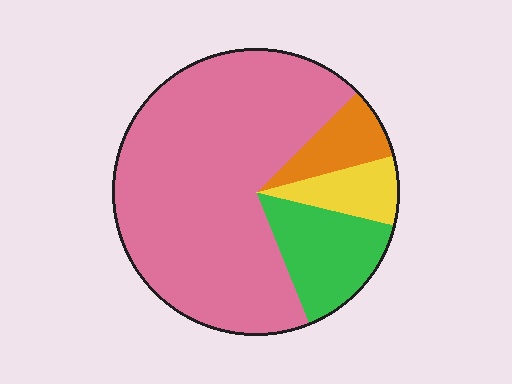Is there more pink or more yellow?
Pink.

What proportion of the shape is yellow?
Yellow covers 8% of the shape.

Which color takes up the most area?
Pink, at roughly 70%.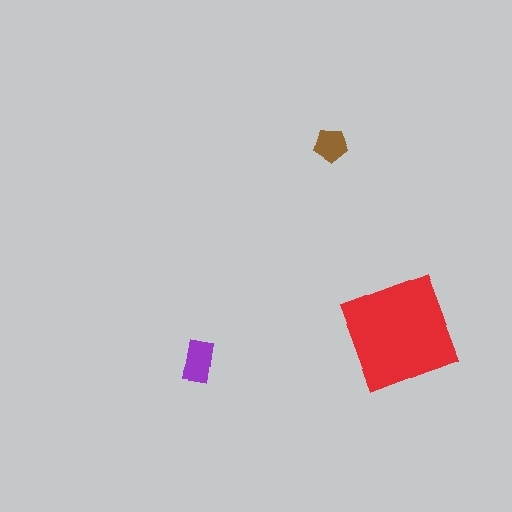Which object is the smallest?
The brown pentagon.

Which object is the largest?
The red square.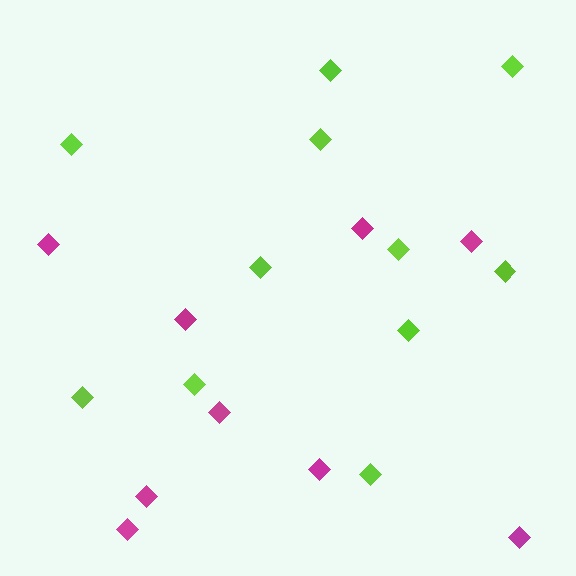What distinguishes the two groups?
There are 2 groups: one group of magenta diamonds (9) and one group of lime diamonds (11).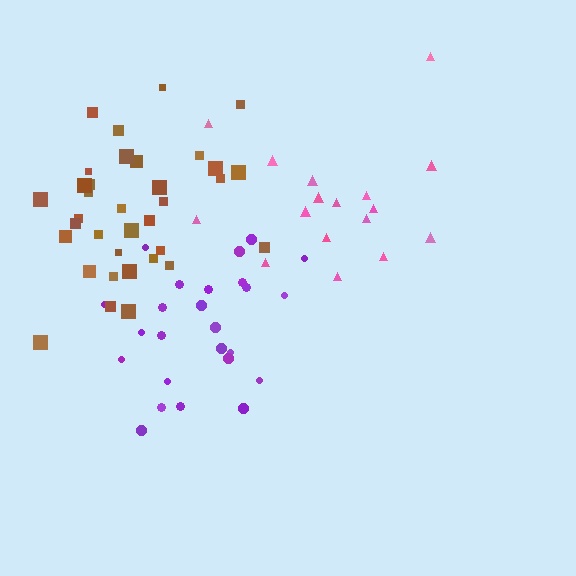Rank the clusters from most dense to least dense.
brown, purple, pink.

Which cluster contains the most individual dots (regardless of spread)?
Brown (35).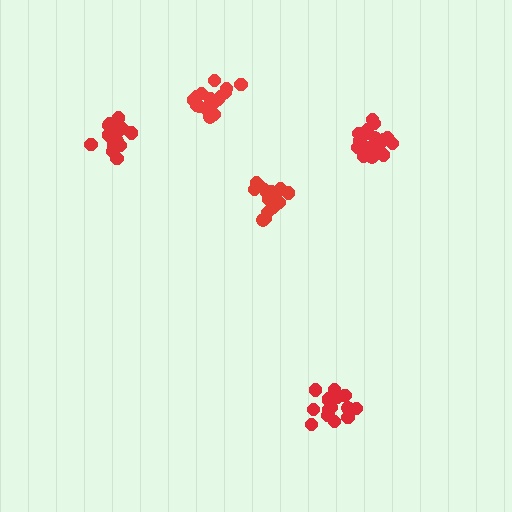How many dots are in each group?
Group 1: 15 dots, Group 2: 18 dots, Group 3: 17 dots, Group 4: 18 dots, Group 5: 20 dots (88 total).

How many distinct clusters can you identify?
There are 5 distinct clusters.